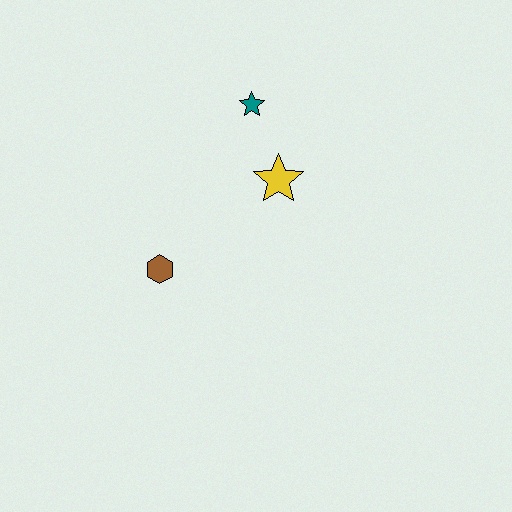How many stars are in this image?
There are 2 stars.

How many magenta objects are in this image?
There are no magenta objects.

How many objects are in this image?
There are 3 objects.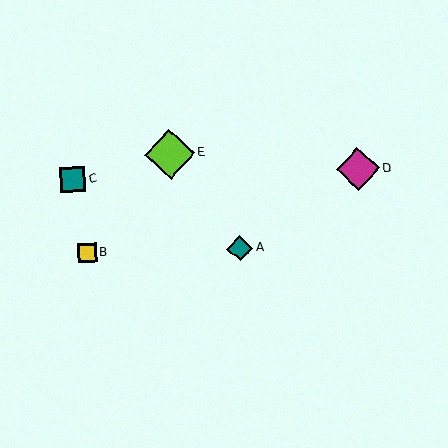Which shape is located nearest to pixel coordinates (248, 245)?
The teal diamond (labeled A) at (240, 248) is nearest to that location.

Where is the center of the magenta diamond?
The center of the magenta diamond is at (358, 169).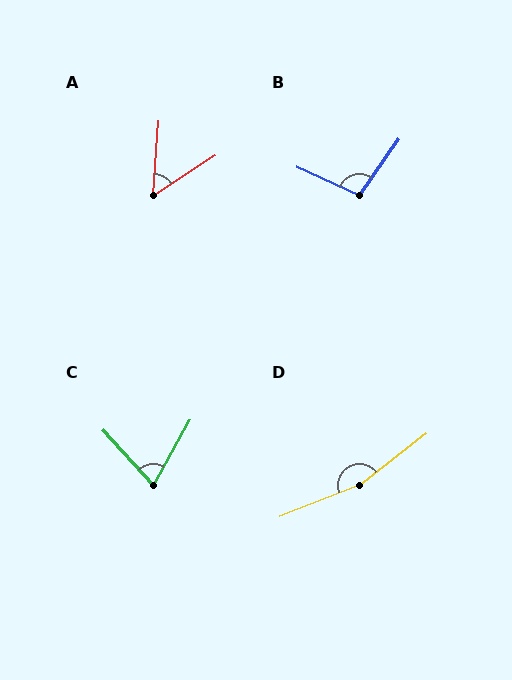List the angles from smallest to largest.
A (53°), C (71°), B (100°), D (163°).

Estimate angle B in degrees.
Approximately 100 degrees.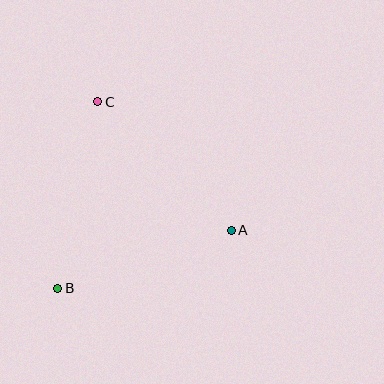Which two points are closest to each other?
Points A and B are closest to each other.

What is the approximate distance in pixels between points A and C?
The distance between A and C is approximately 185 pixels.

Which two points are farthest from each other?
Points B and C are farthest from each other.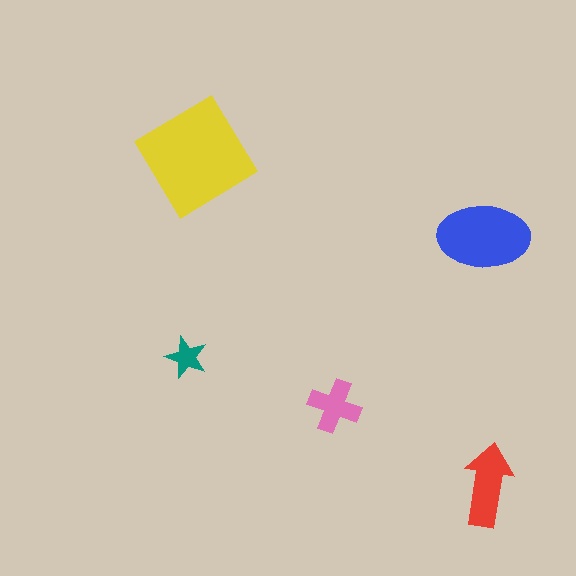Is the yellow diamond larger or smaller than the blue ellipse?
Larger.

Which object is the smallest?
The teal star.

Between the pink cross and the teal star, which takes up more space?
The pink cross.